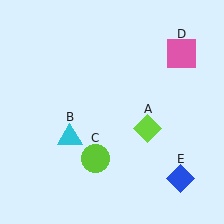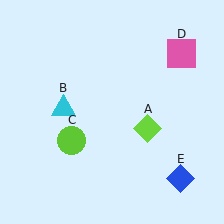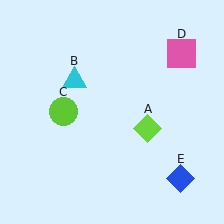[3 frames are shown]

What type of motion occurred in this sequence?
The cyan triangle (object B), lime circle (object C) rotated clockwise around the center of the scene.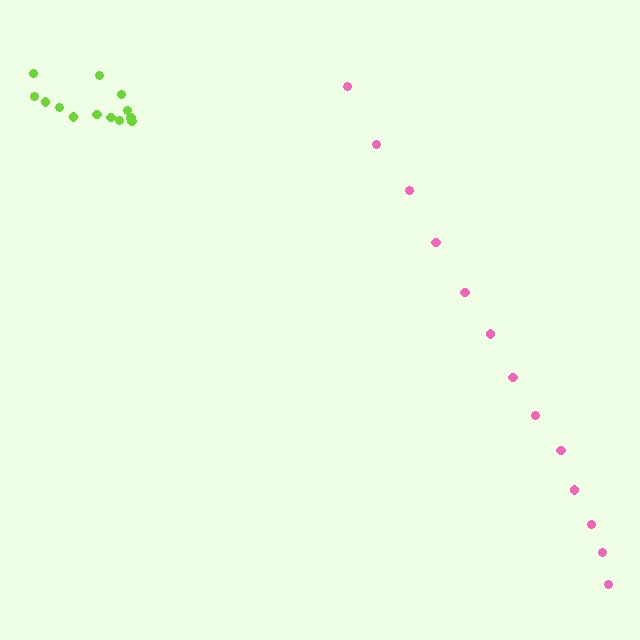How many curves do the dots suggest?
There are 2 distinct paths.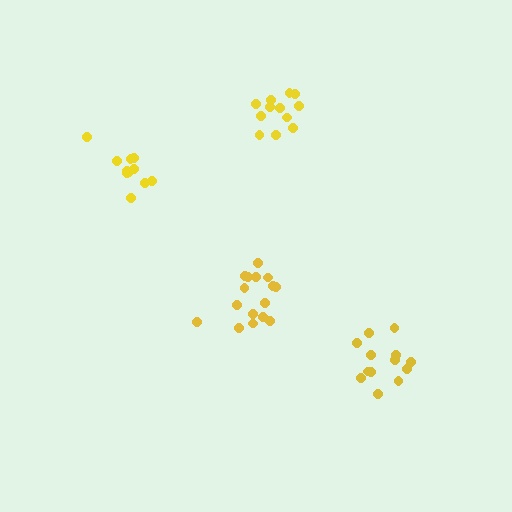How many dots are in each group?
Group 1: 13 dots, Group 2: 12 dots, Group 3: 16 dots, Group 4: 11 dots (52 total).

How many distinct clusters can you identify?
There are 4 distinct clusters.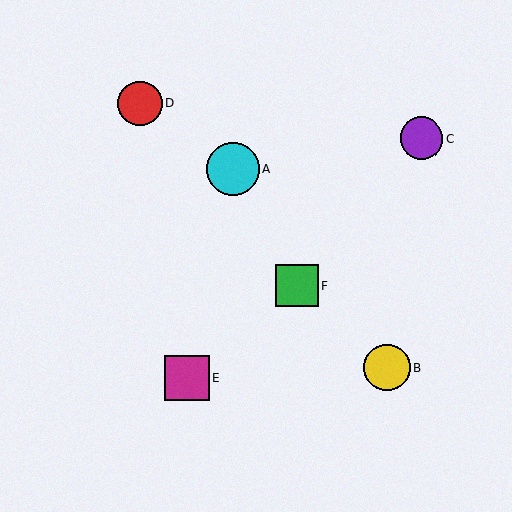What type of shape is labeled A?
Shape A is a cyan circle.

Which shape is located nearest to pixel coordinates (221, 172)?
The cyan circle (labeled A) at (233, 169) is nearest to that location.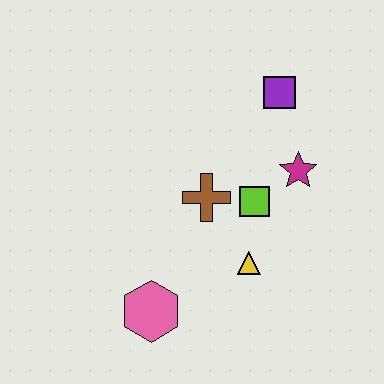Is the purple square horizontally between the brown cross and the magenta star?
Yes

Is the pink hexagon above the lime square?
No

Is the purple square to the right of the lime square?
Yes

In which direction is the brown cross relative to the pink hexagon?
The brown cross is above the pink hexagon.